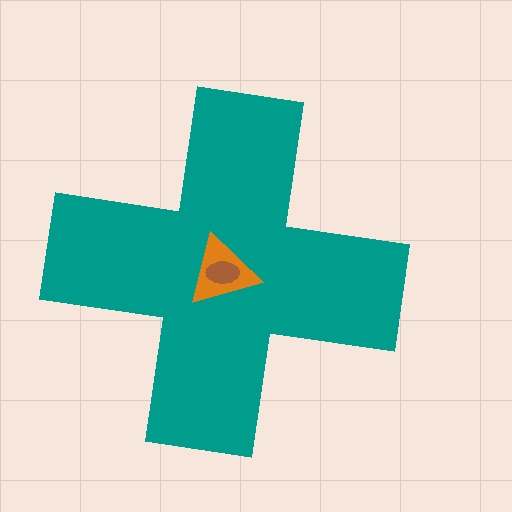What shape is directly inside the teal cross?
The orange triangle.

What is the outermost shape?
The teal cross.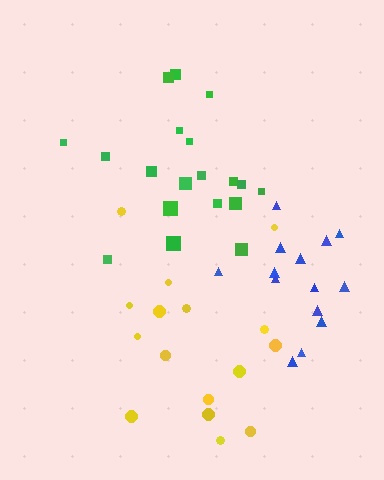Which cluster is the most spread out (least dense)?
Yellow.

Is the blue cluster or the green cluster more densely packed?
Blue.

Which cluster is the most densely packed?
Blue.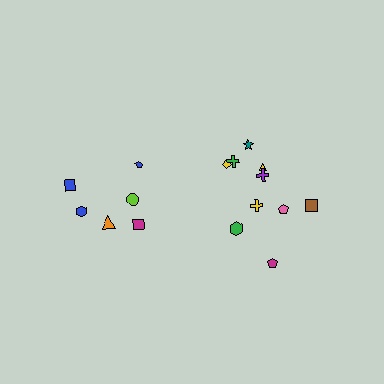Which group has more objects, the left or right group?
The right group.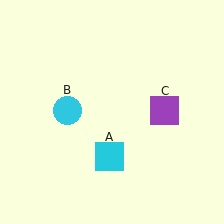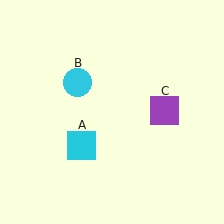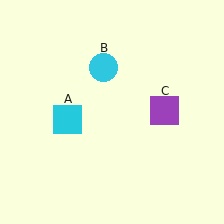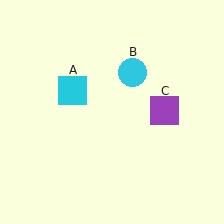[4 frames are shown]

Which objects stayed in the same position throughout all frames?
Purple square (object C) remained stationary.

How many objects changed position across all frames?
2 objects changed position: cyan square (object A), cyan circle (object B).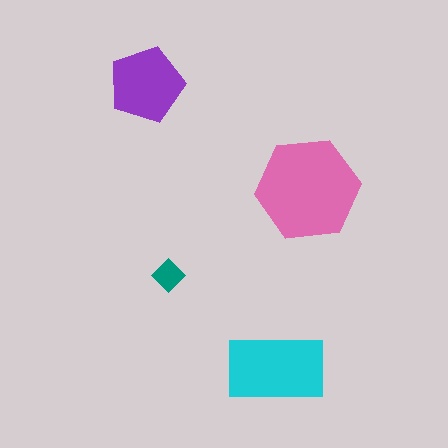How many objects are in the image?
There are 4 objects in the image.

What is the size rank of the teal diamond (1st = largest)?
4th.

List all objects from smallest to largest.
The teal diamond, the purple pentagon, the cyan rectangle, the pink hexagon.